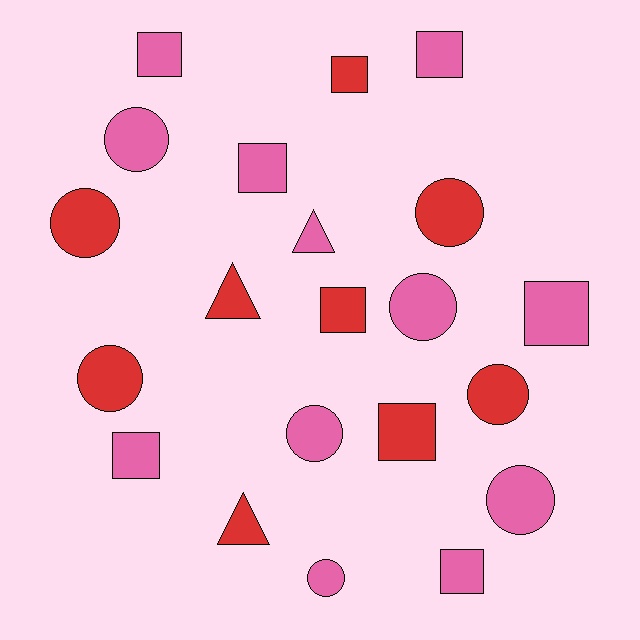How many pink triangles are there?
There is 1 pink triangle.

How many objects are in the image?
There are 21 objects.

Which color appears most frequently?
Pink, with 12 objects.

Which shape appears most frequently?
Circle, with 9 objects.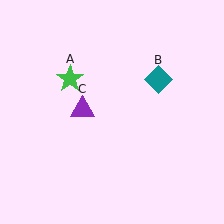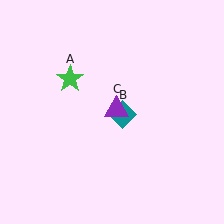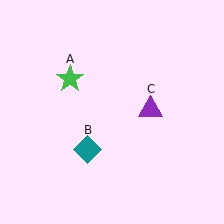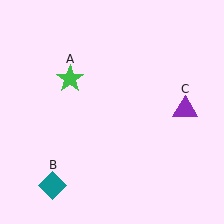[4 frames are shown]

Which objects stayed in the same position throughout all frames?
Green star (object A) remained stationary.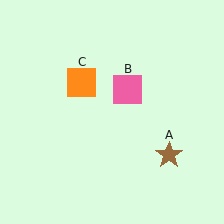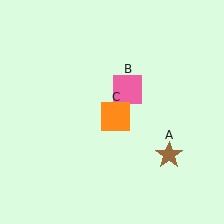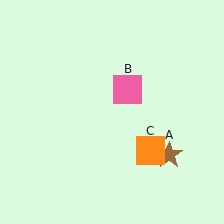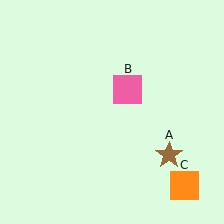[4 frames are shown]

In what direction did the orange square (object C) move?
The orange square (object C) moved down and to the right.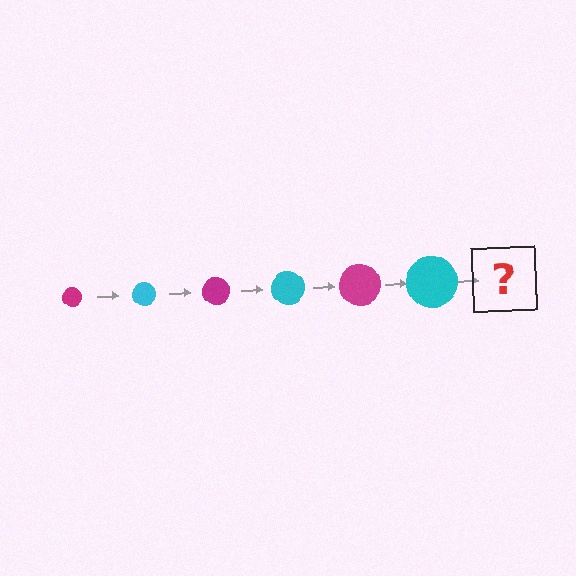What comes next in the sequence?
The next element should be a magenta circle, larger than the previous one.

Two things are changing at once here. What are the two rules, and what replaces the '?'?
The two rules are that the circle grows larger each step and the color cycles through magenta and cyan. The '?' should be a magenta circle, larger than the previous one.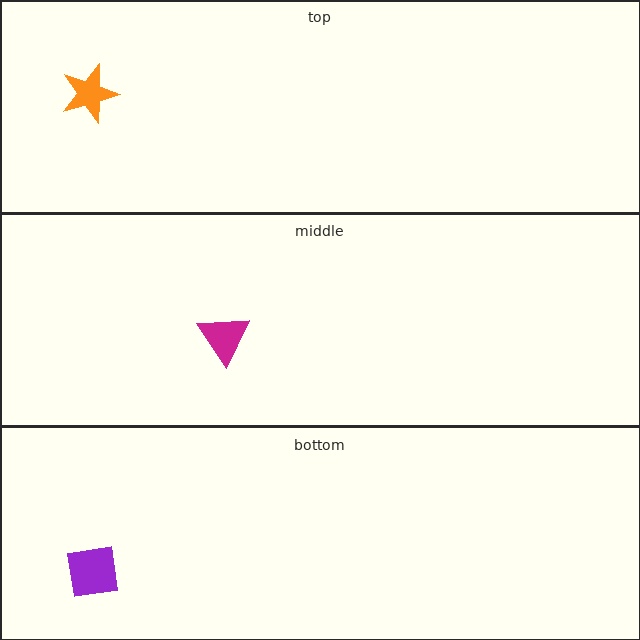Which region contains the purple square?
The bottom region.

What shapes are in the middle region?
The magenta triangle.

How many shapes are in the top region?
1.